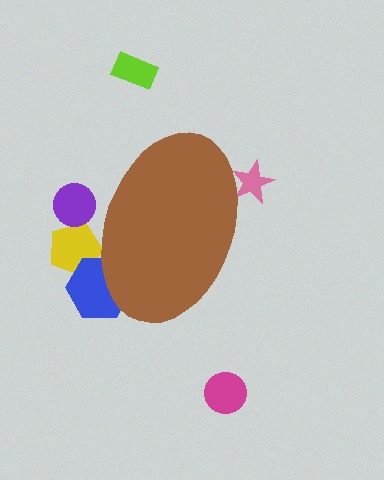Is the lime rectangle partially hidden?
No, the lime rectangle is fully visible.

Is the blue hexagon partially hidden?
Yes, the blue hexagon is partially hidden behind the brown ellipse.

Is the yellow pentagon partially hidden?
Yes, the yellow pentagon is partially hidden behind the brown ellipse.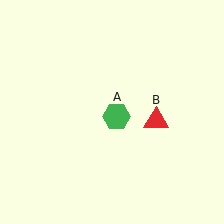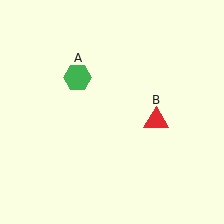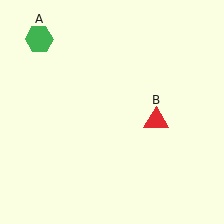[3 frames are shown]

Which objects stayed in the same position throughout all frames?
Red triangle (object B) remained stationary.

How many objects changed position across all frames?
1 object changed position: green hexagon (object A).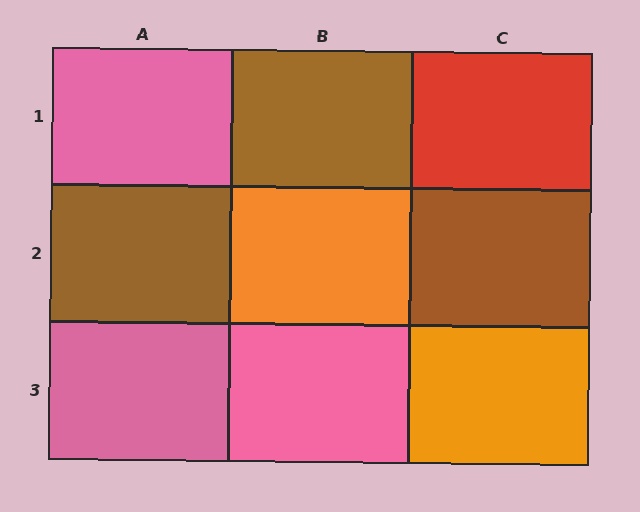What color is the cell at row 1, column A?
Pink.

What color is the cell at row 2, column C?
Brown.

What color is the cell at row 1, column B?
Brown.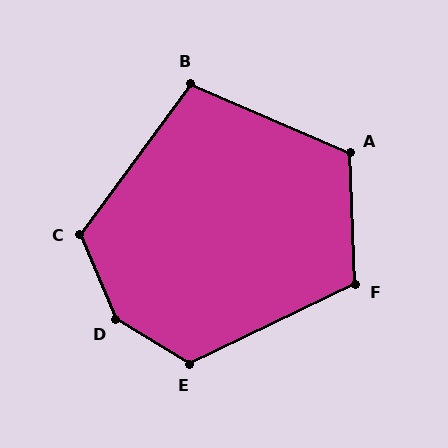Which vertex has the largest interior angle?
D, at approximately 144 degrees.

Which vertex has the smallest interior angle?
B, at approximately 103 degrees.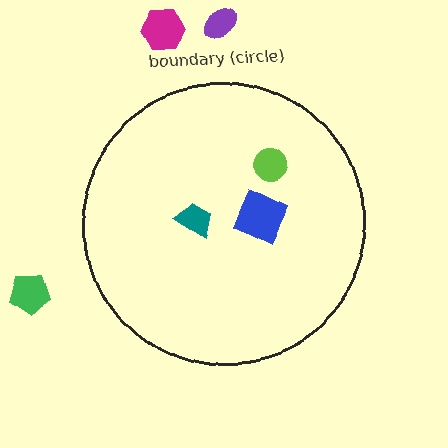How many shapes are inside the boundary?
3 inside, 3 outside.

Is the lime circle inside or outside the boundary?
Inside.